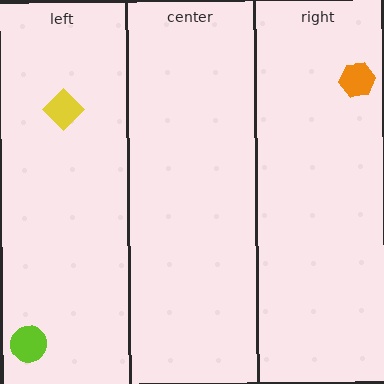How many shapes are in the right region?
1.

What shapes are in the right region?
The orange hexagon.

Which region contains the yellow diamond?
The left region.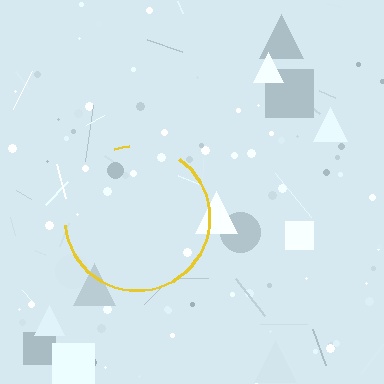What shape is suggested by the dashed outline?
The dashed outline suggests a circle.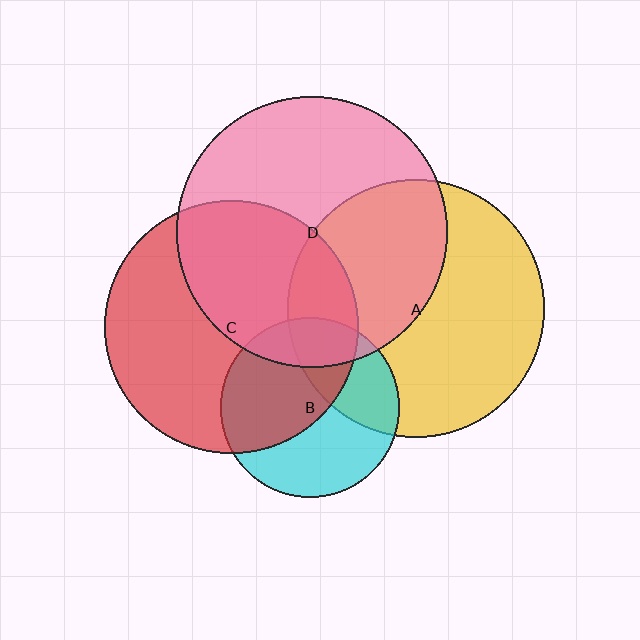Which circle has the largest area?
Circle D (pink).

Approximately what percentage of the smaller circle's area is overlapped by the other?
Approximately 30%.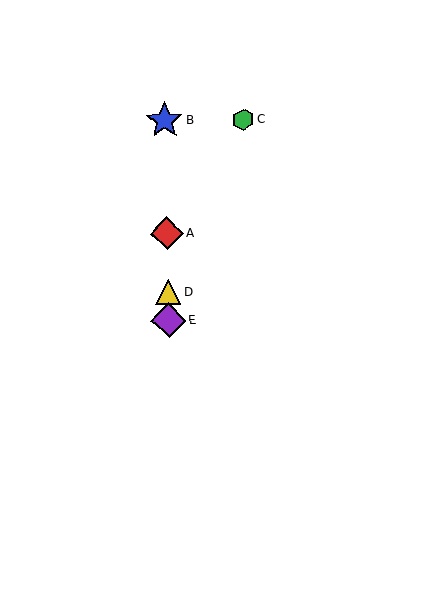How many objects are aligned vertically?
4 objects (A, B, D, E) are aligned vertically.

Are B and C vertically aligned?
No, B is at x≈164 and C is at x≈243.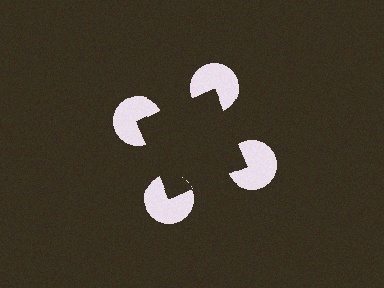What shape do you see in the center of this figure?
An illusory square — its edges are inferred from the aligned wedge cuts in the pac-man discs, not physically drawn.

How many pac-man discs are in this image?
There are 4 — one at each vertex of the illusory square.